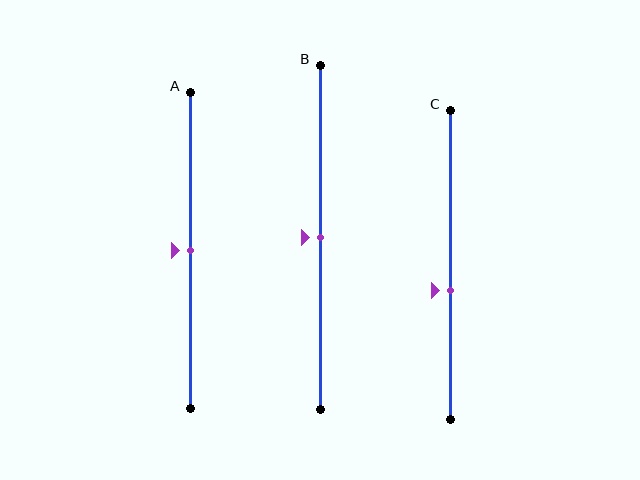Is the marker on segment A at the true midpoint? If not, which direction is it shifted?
Yes, the marker on segment A is at the true midpoint.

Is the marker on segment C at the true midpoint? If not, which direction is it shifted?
No, the marker on segment C is shifted downward by about 8% of the segment length.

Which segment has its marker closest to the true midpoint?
Segment A has its marker closest to the true midpoint.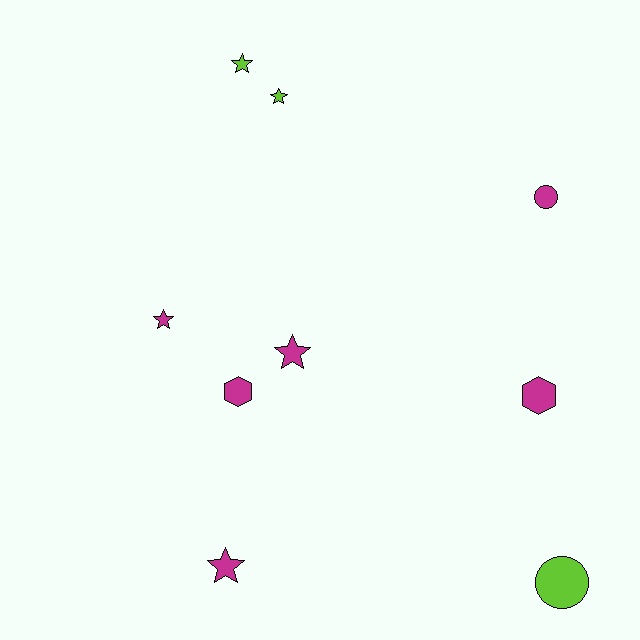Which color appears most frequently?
Magenta, with 6 objects.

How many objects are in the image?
There are 9 objects.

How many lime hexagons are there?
There are no lime hexagons.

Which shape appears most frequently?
Star, with 5 objects.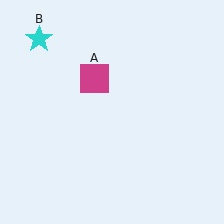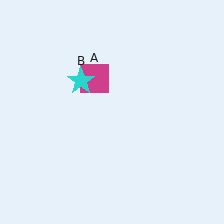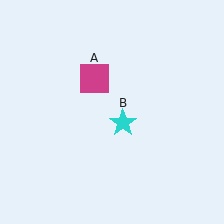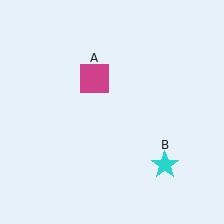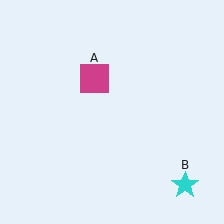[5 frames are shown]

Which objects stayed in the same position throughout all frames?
Magenta square (object A) remained stationary.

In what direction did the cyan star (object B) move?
The cyan star (object B) moved down and to the right.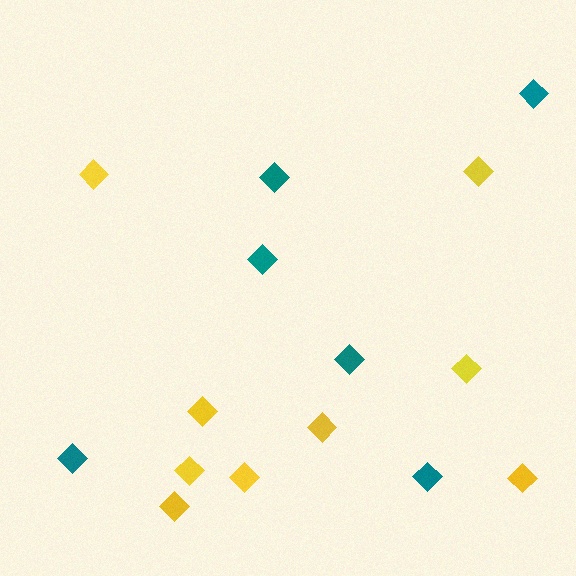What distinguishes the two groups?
There are 2 groups: one group of yellow diamonds (9) and one group of teal diamonds (6).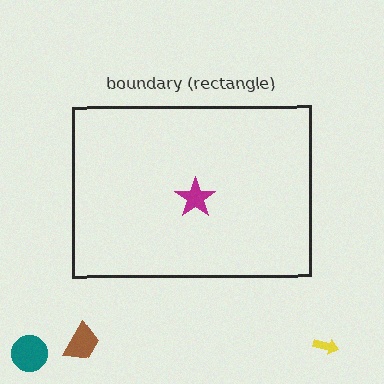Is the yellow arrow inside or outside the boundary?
Outside.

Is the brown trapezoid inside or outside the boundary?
Outside.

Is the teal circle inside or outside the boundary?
Outside.